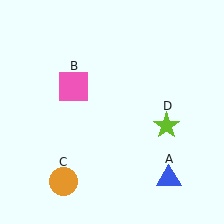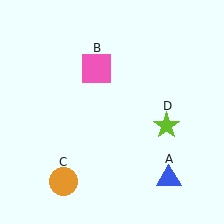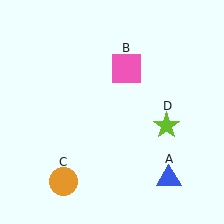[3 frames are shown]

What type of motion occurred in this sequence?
The pink square (object B) rotated clockwise around the center of the scene.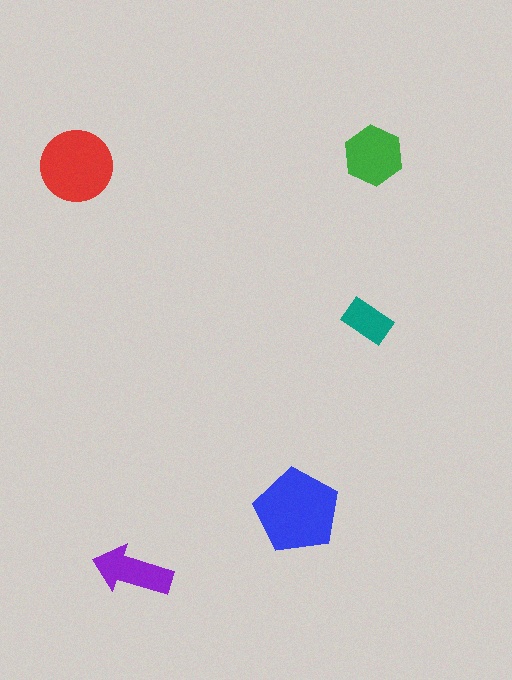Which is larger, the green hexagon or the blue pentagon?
The blue pentagon.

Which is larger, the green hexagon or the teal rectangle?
The green hexagon.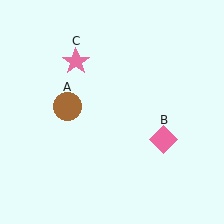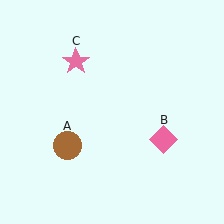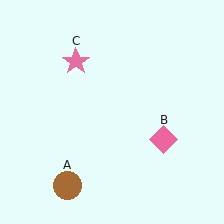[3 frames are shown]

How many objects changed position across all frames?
1 object changed position: brown circle (object A).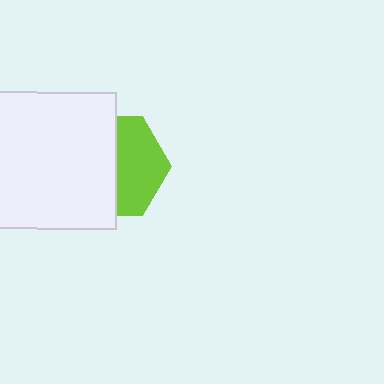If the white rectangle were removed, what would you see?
You would see the complete lime hexagon.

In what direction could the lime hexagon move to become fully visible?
The lime hexagon could move right. That would shift it out from behind the white rectangle entirely.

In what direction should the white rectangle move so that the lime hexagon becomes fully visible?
The white rectangle should move left. That is the shortest direction to clear the overlap and leave the lime hexagon fully visible.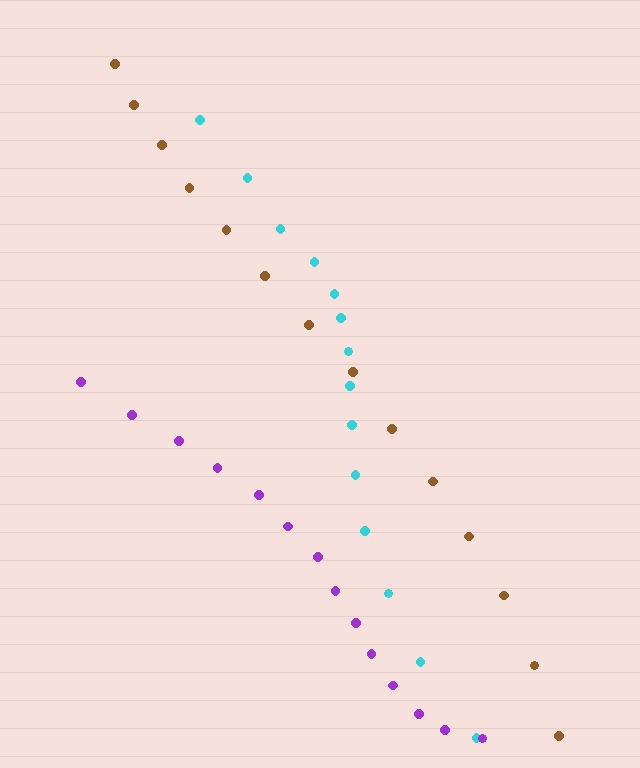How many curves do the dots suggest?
There are 3 distinct paths.